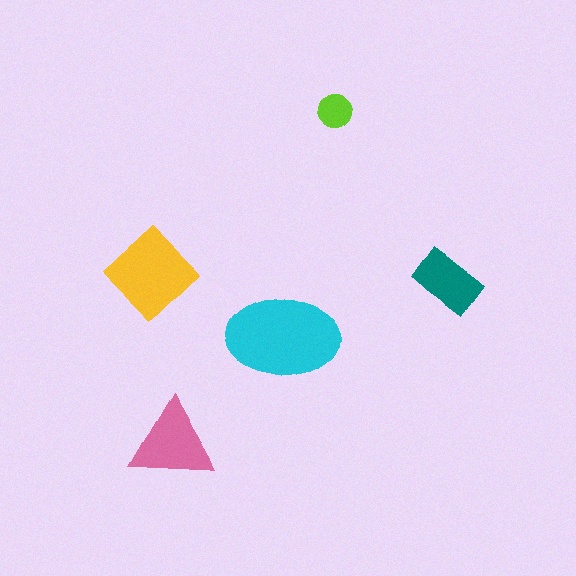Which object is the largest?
The cyan ellipse.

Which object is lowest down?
The pink triangle is bottommost.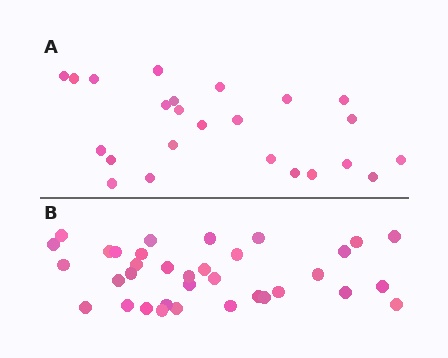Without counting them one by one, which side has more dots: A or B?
Region B (the bottom region) has more dots.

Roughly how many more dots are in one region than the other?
Region B has roughly 12 or so more dots than region A.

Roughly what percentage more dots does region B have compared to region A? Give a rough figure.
About 45% more.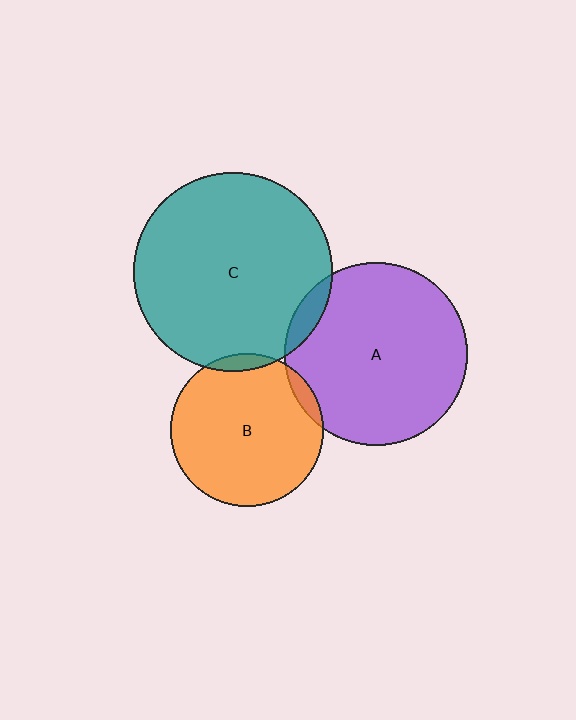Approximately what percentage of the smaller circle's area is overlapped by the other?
Approximately 5%.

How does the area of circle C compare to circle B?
Approximately 1.7 times.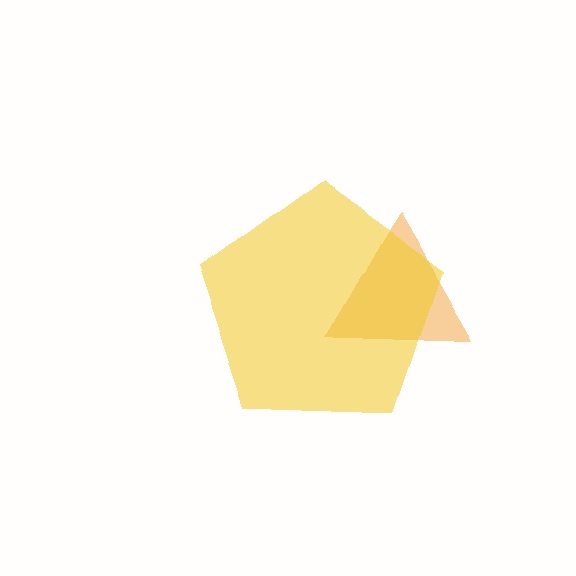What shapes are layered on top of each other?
The layered shapes are: an orange triangle, a yellow pentagon.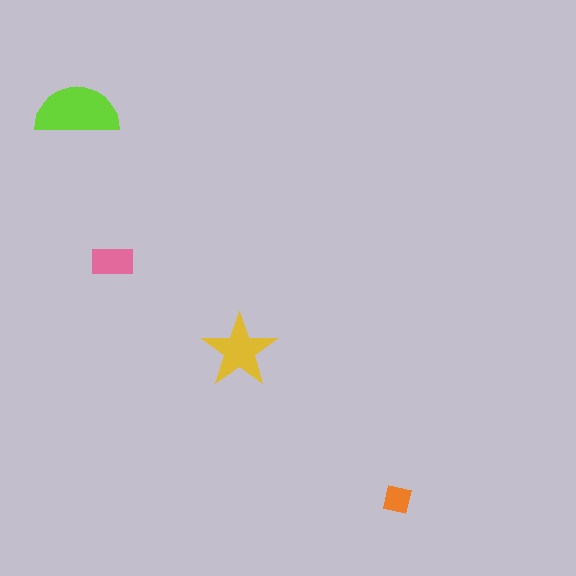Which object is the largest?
The lime semicircle.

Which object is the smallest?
The orange square.